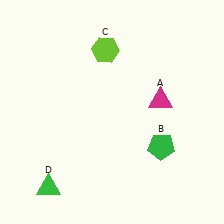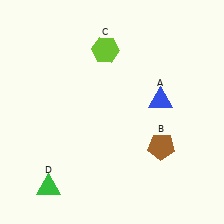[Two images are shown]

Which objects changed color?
A changed from magenta to blue. B changed from green to brown.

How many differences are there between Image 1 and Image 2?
There are 2 differences between the two images.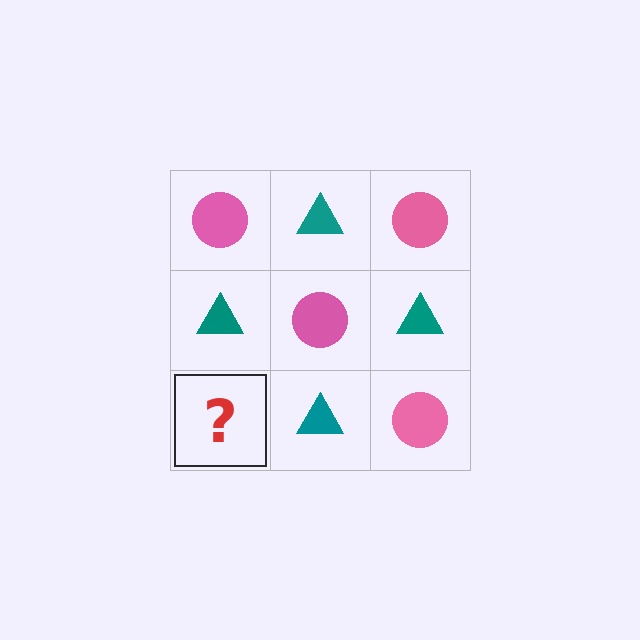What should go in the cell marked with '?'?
The missing cell should contain a pink circle.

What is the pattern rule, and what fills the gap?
The rule is that it alternates pink circle and teal triangle in a checkerboard pattern. The gap should be filled with a pink circle.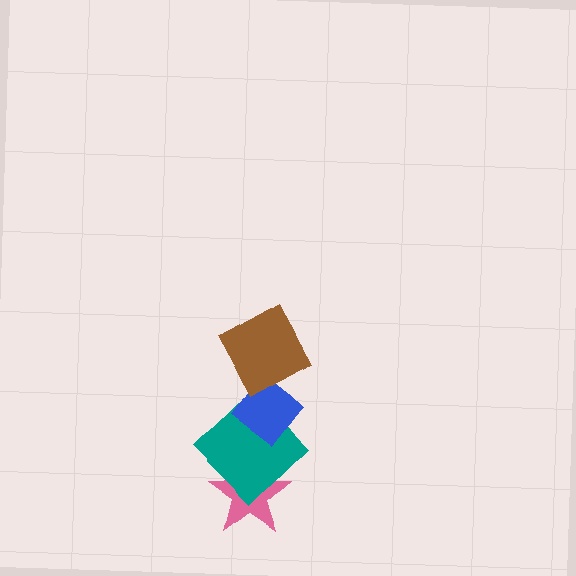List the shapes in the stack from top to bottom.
From top to bottom: the brown square, the blue diamond, the teal diamond, the pink star.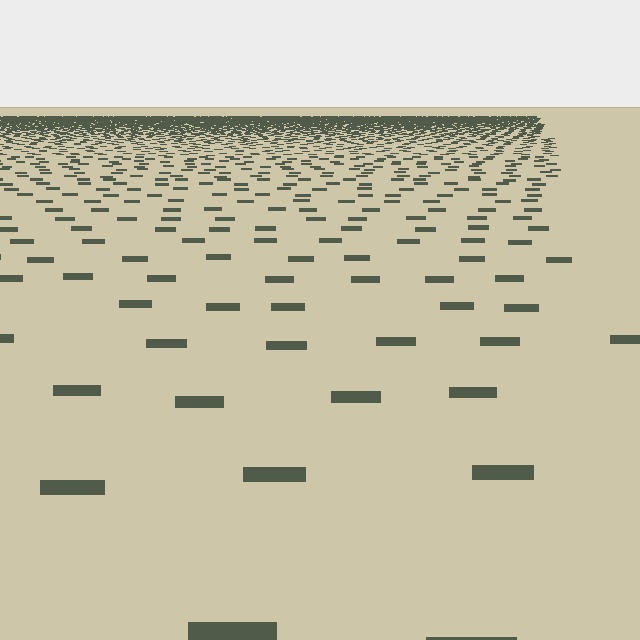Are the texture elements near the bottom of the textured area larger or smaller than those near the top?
Larger. Near the bottom, elements are closer to the viewer and appear at a bigger on-screen size.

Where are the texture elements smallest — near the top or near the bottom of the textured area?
Near the top.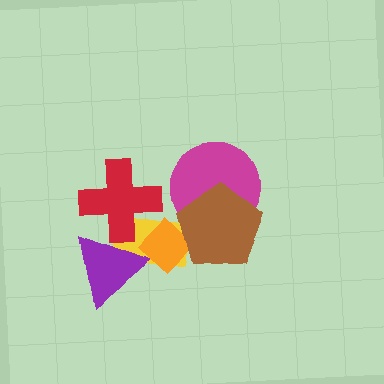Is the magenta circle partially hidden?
Yes, it is partially covered by another shape.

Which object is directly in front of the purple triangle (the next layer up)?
The orange diamond is directly in front of the purple triangle.